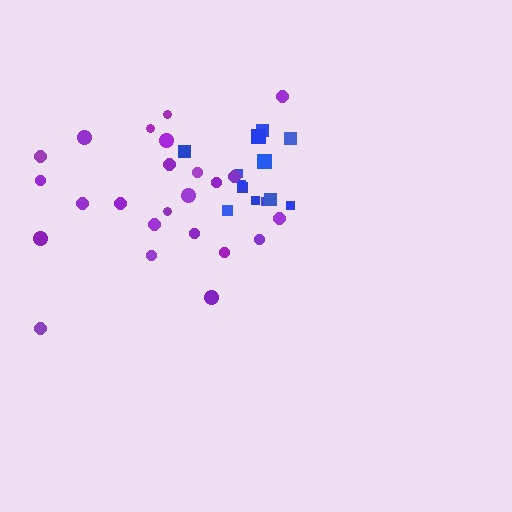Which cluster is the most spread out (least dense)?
Purple.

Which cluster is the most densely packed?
Blue.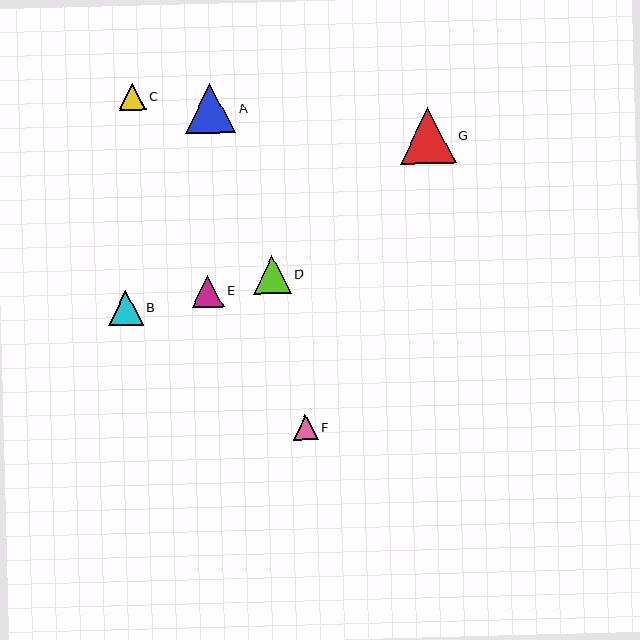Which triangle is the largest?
Triangle G is the largest with a size of approximately 56 pixels.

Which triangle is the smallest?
Triangle F is the smallest with a size of approximately 25 pixels.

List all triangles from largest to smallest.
From largest to smallest: G, A, D, B, E, C, F.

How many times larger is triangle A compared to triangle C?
Triangle A is approximately 1.8 times the size of triangle C.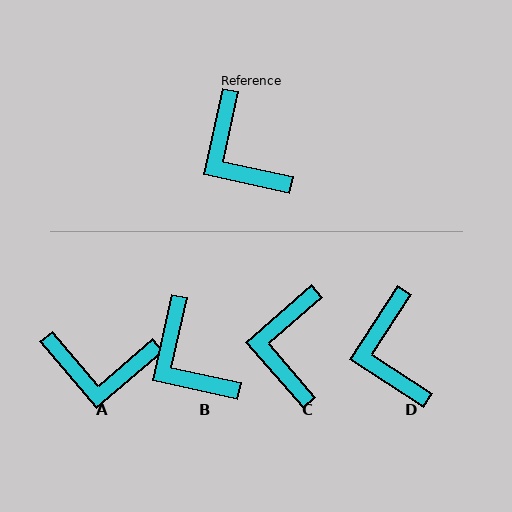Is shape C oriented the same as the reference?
No, it is off by about 37 degrees.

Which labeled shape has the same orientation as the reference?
B.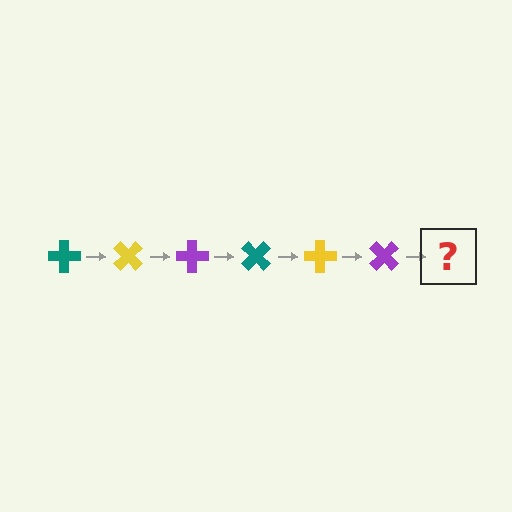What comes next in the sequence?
The next element should be a teal cross, rotated 270 degrees from the start.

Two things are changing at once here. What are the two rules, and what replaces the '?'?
The two rules are that it rotates 45 degrees each step and the color cycles through teal, yellow, and purple. The '?' should be a teal cross, rotated 270 degrees from the start.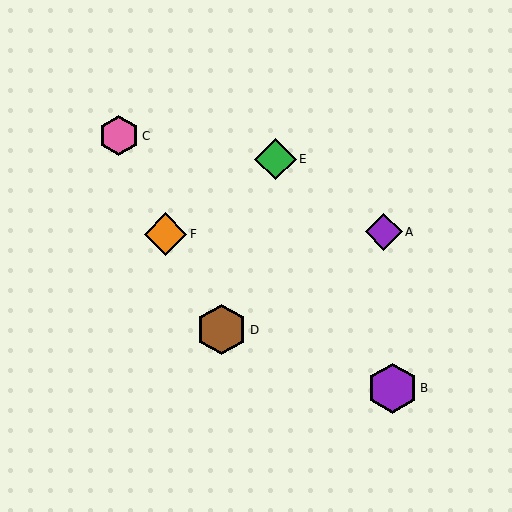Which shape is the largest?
The brown hexagon (labeled D) is the largest.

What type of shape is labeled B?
Shape B is a purple hexagon.